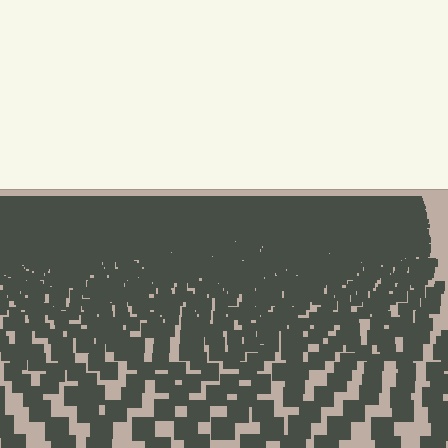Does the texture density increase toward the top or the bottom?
Density increases toward the top.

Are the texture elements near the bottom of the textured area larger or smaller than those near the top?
Larger. Near the bottom, elements are closer to the viewer and appear at a bigger on-screen size.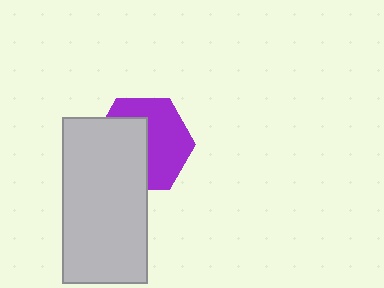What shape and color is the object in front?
The object in front is a light gray rectangle.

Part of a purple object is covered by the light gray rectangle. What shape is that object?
It is a hexagon.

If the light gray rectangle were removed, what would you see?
You would see the complete purple hexagon.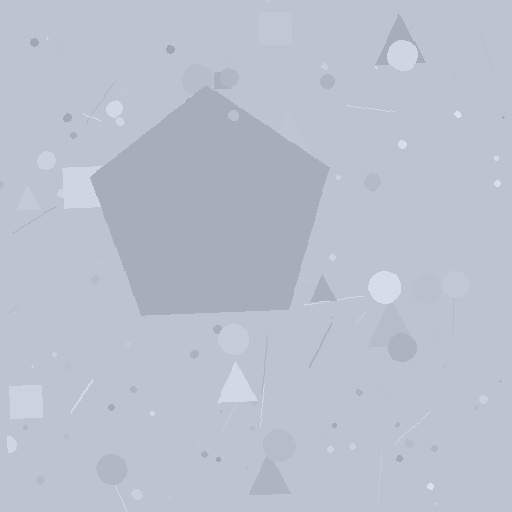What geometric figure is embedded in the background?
A pentagon is embedded in the background.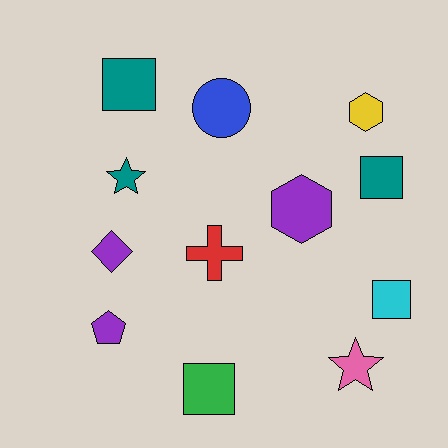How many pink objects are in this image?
There is 1 pink object.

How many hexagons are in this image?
There are 2 hexagons.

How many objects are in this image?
There are 12 objects.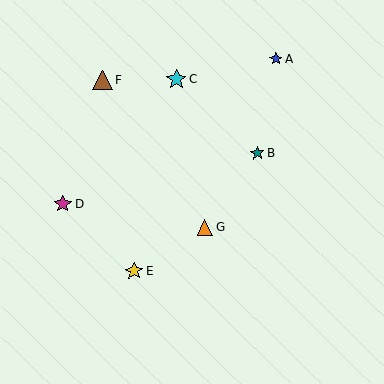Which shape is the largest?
The cyan star (labeled C) is the largest.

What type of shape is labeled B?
Shape B is a teal star.